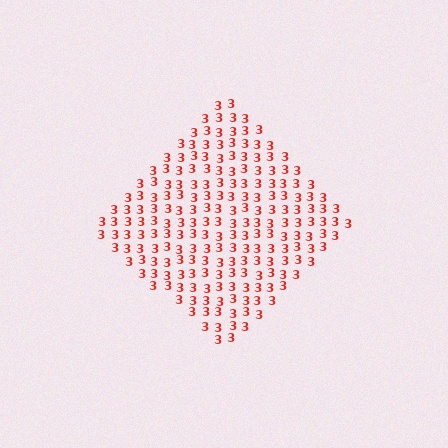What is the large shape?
The large shape is a diamond.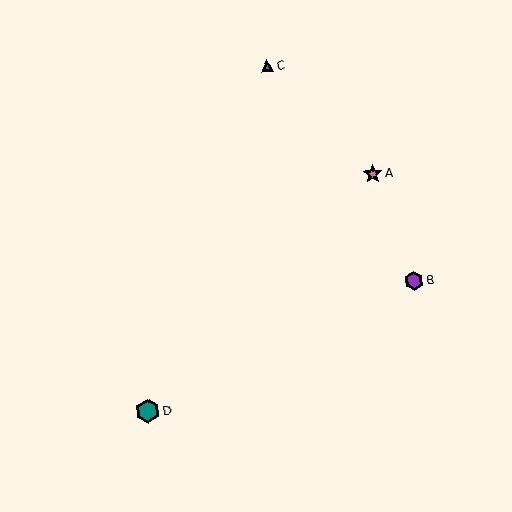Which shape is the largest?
The teal hexagon (labeled D) is the largest.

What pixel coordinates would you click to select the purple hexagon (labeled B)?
Click at (414, 281) to select the purple hexagon B.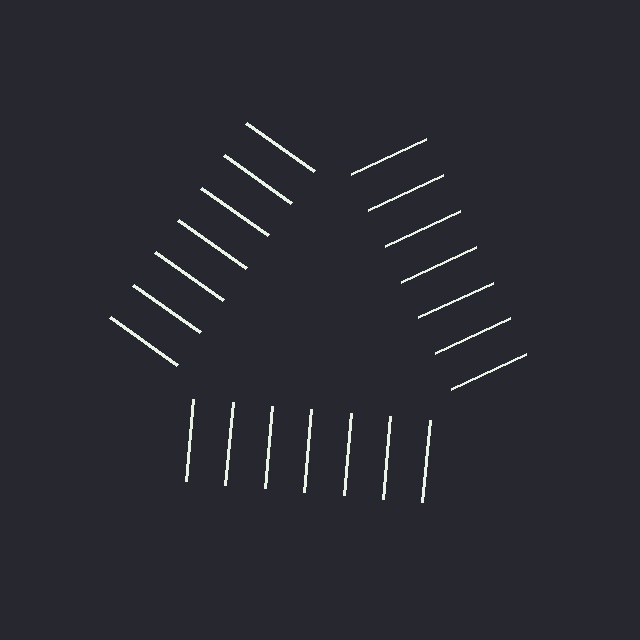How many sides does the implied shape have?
3 sides — the line-ends trace a triangle.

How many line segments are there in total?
21 — 7 along each of the 3 edges.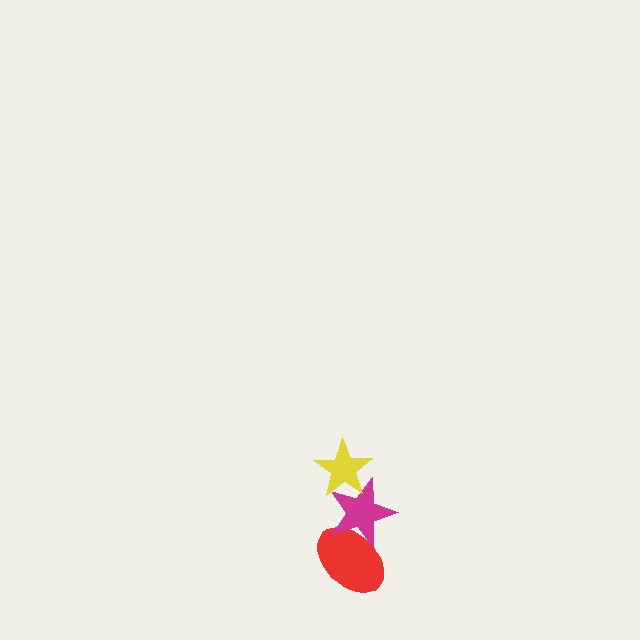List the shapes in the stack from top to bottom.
From top to bottom: the yellow star, the magenta star, the red ellipse.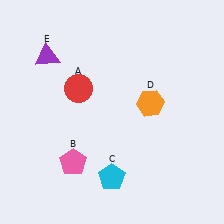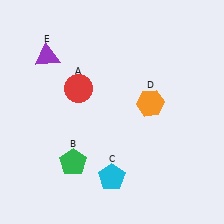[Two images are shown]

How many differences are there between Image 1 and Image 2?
There is 1 difference between the two images.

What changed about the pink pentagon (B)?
In Image 1, B is pink. In Image 2, it changed to green.